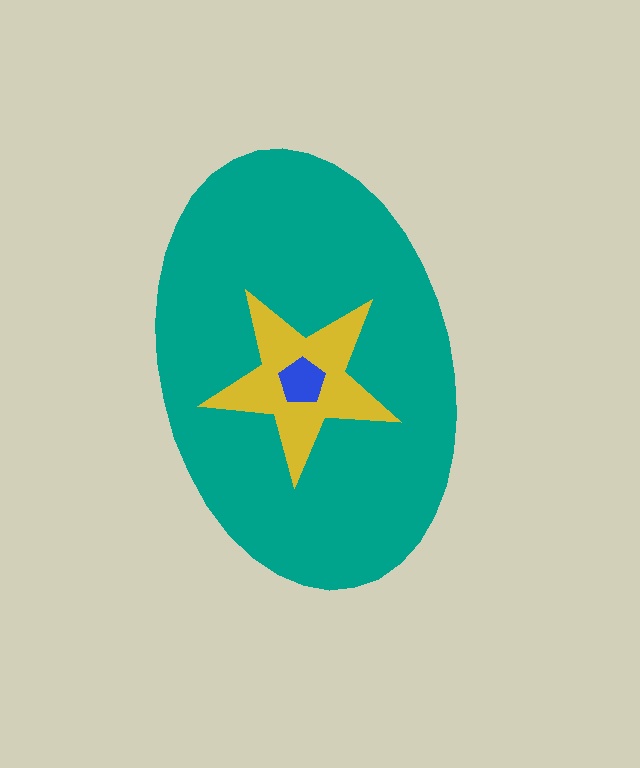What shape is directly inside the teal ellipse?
The yellow star.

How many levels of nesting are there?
3.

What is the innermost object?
The blue pentagon.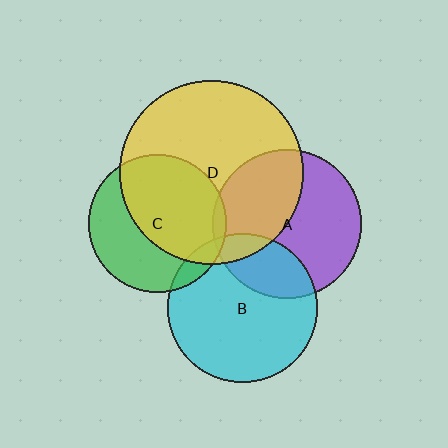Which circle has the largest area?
Circle D (yellow).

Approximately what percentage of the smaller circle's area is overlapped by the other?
Approximately 10%.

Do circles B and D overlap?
Yes.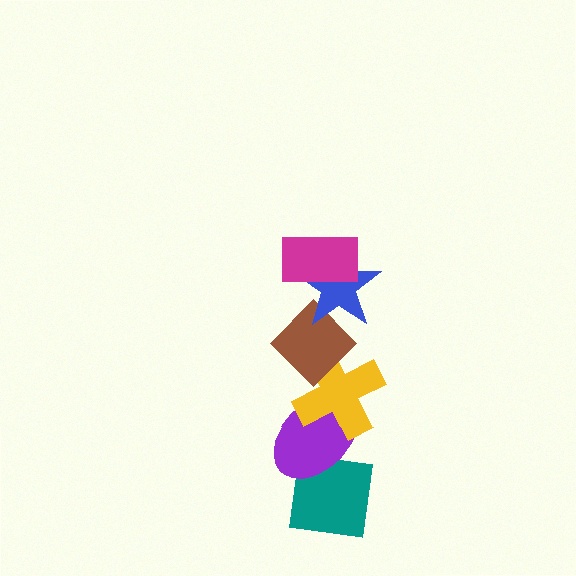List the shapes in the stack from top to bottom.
From top to bottom: the magenta rectangle, the blue star, the brown diamond, the yellow cross, the purple ellipse, the teal square.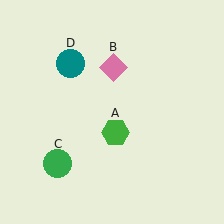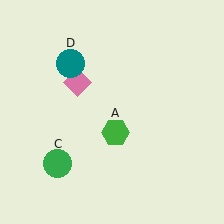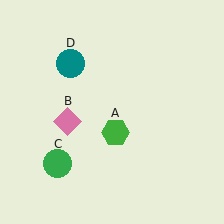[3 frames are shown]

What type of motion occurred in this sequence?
The pink diamond (object B) rotated counterclockwise around the center of the scene.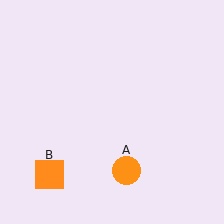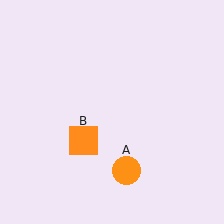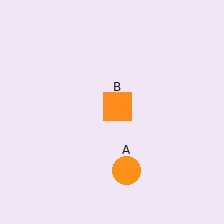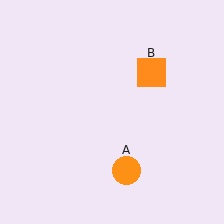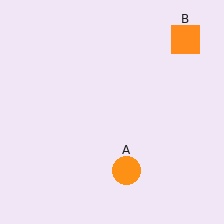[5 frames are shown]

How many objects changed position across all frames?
1 object changed position: orange square (object B).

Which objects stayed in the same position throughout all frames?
Orange circle (object A) remained stationary.